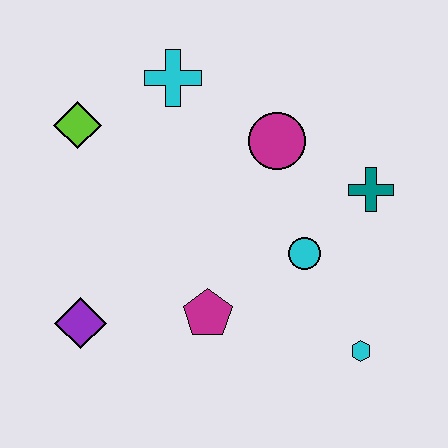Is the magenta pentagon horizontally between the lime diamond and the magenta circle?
Yes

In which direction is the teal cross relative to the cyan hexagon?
The teal cross is above the cyan hexagon.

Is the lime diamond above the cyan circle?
Yes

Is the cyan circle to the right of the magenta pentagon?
Yes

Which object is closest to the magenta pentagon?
The cyan circle is closest to the magenta pentagon.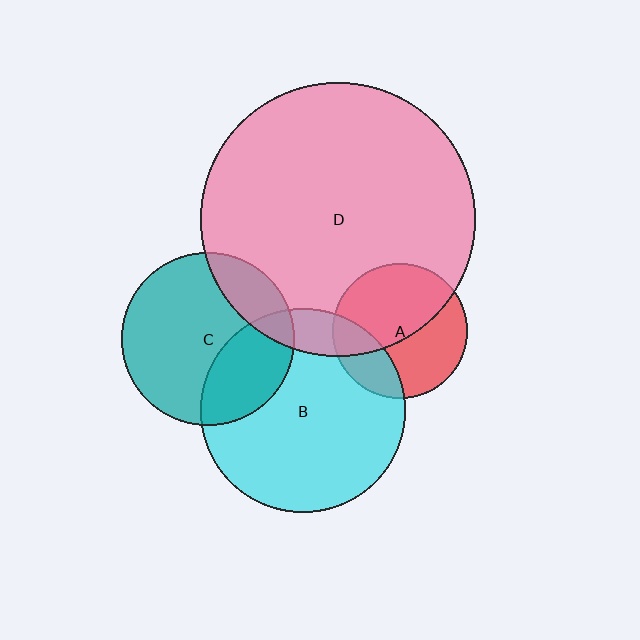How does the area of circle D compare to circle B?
Approximately 1.8 times.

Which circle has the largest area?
Circle D (pink).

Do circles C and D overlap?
Yes.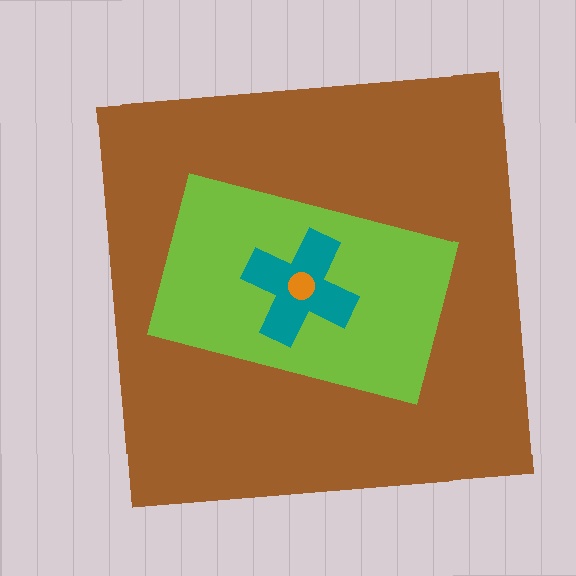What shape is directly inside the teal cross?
The orange circle.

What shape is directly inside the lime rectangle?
The teal cross.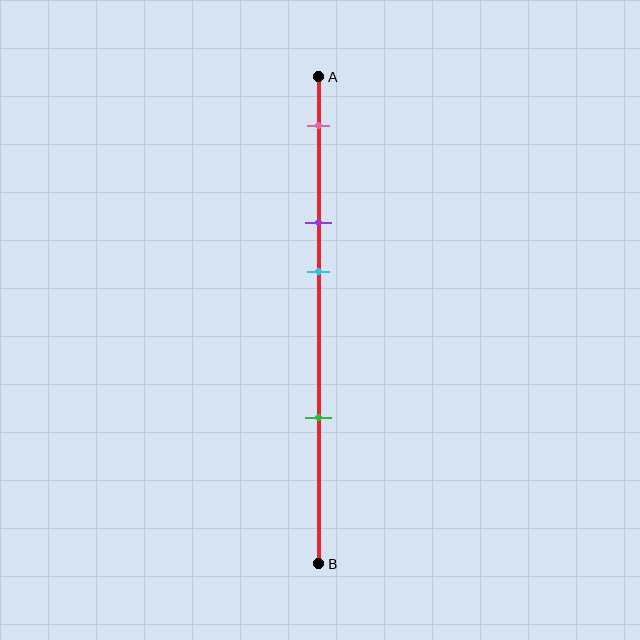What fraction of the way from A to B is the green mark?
The green mark is approximately 70% (0.7) of the way from A to B.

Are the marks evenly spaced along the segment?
No, the marks are not evenly spaced.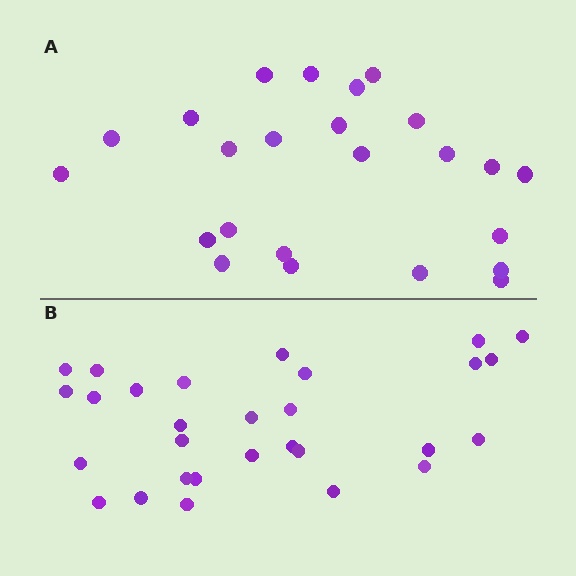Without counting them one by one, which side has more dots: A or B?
Region B (the bottom region) has more dots.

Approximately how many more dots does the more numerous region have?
Region B has about 5 more dots than region A.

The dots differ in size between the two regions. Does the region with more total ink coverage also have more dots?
No. Region A has more total ink coverage because its dots are larger, but region B actually contains more individual dots. Total area can be misleading — the number of items is what matters here.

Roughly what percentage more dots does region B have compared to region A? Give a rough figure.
About 20% more.